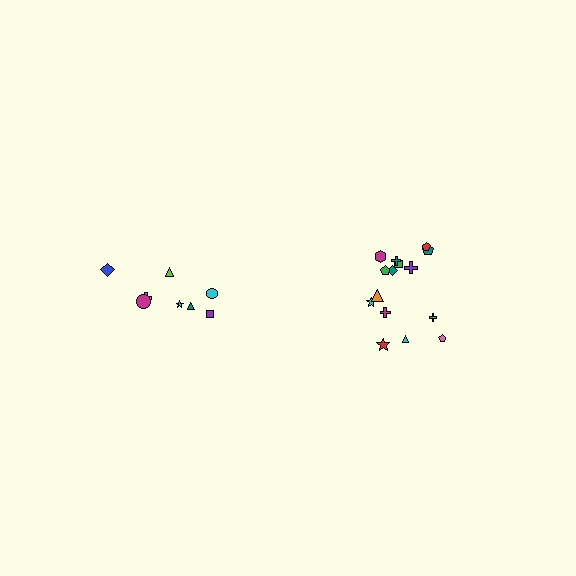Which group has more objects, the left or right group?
The right group.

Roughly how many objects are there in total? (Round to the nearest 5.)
Roughly 25 objects in total.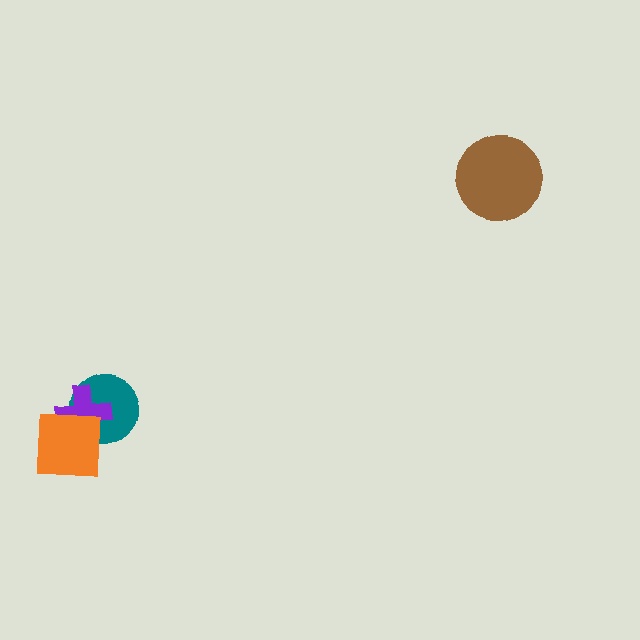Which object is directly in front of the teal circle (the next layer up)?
The purple cross is directly in front of the teal circle.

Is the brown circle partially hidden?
No, no other shape covers it.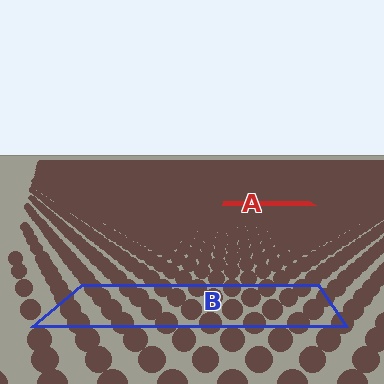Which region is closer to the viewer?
Region B is closer. The texture elements there are larger and more spread out.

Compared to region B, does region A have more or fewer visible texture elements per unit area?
Region A has more texture elements per unit area — they are packed more densely because it is farther away.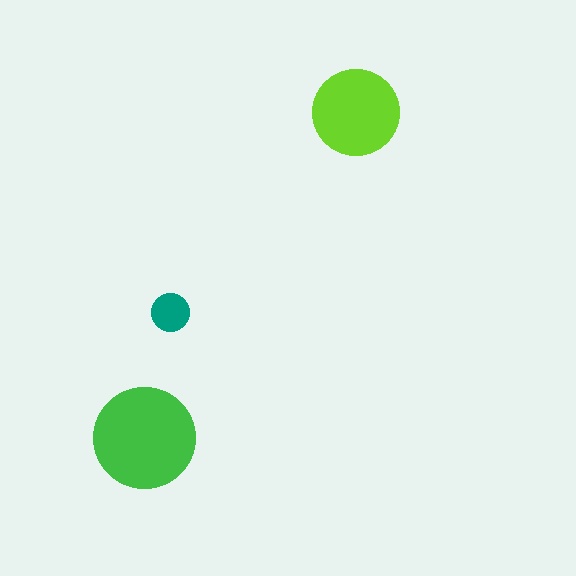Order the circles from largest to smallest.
the green one, the lime one, the teal one.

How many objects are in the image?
There are 3 objects in the image.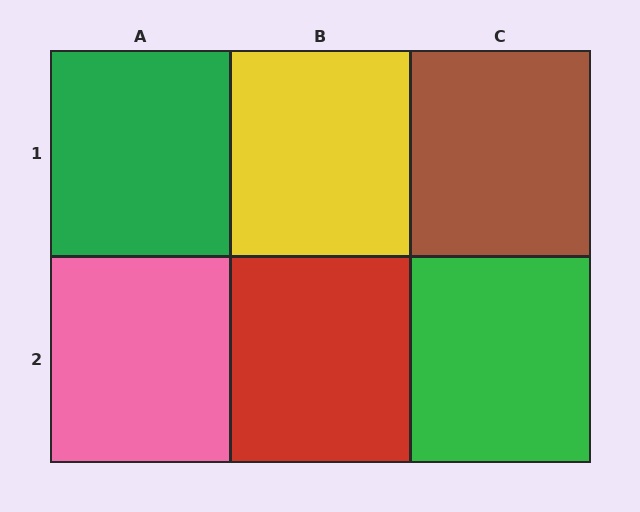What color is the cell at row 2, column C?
Green.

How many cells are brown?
1 cell is brown.